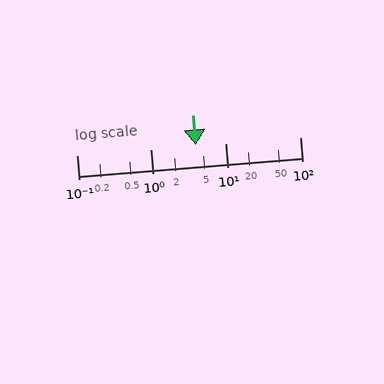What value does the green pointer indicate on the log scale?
The pointer indicates approximately 4.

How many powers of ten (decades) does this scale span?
The scale spans 3 decades, from 0.1 to 100.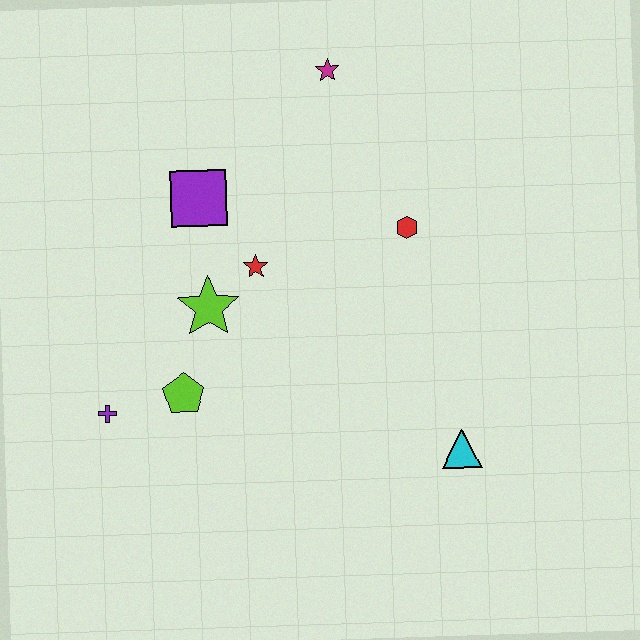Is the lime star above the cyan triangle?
Yes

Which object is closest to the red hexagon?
The red star is closest to the red hexagon.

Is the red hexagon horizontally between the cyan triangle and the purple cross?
Yes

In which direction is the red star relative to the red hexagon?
The red star is to the left of the red hexagon.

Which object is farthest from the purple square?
The cyan triangle is farthest from the purple square.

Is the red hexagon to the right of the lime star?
Yes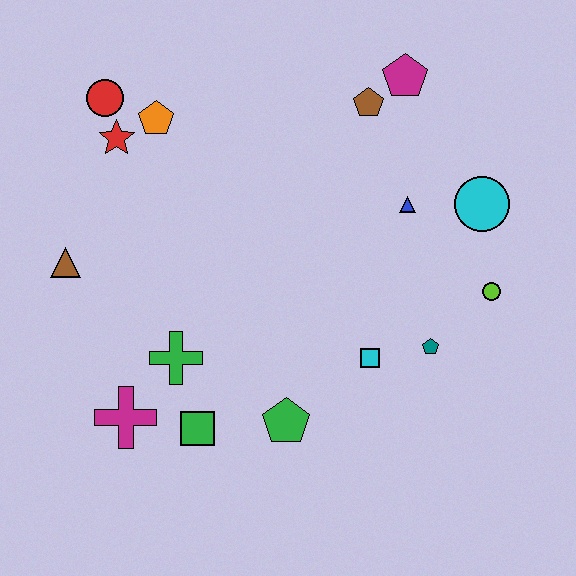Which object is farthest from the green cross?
The magenta pentagon is farthest from the green cross.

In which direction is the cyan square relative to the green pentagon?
The cyan square is to the right of the green pentagon.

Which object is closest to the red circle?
The red star is closest to the red circle.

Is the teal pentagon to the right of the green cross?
Yes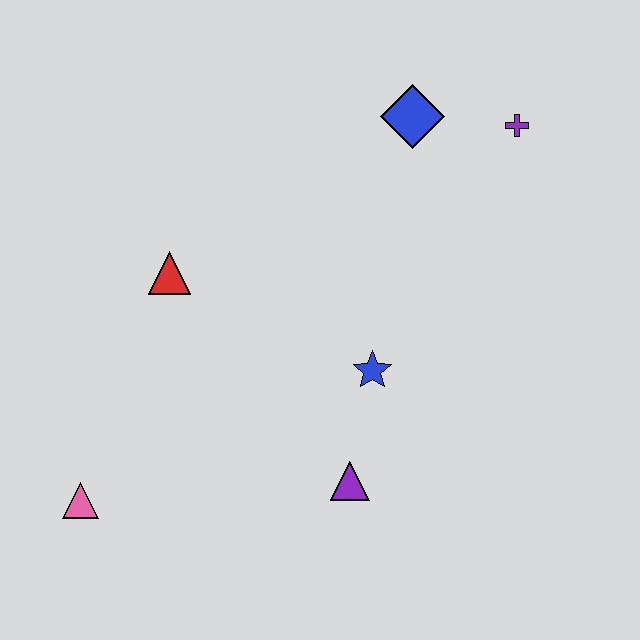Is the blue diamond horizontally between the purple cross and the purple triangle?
Yes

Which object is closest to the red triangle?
The blue star is closest to the red triangle.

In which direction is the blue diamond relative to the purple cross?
The blue diamond is to the left of the purple cross.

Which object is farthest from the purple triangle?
The purple cross is farthest from the purple triangle.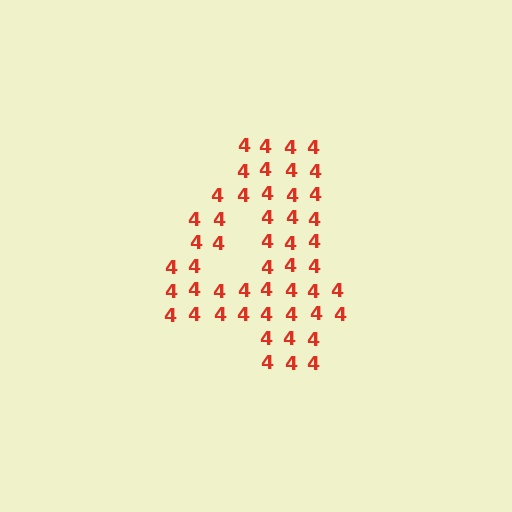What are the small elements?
The small elements are digit 4's.